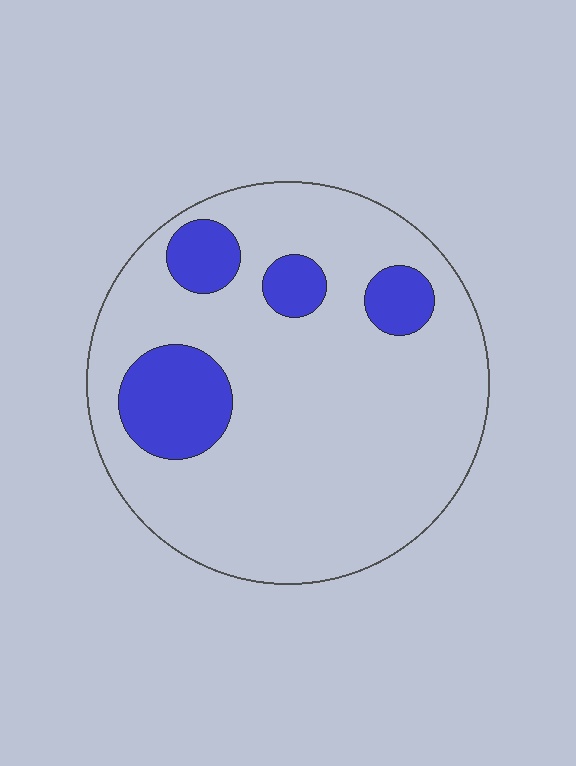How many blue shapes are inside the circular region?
4.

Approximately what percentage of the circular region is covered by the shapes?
Approximately 15%.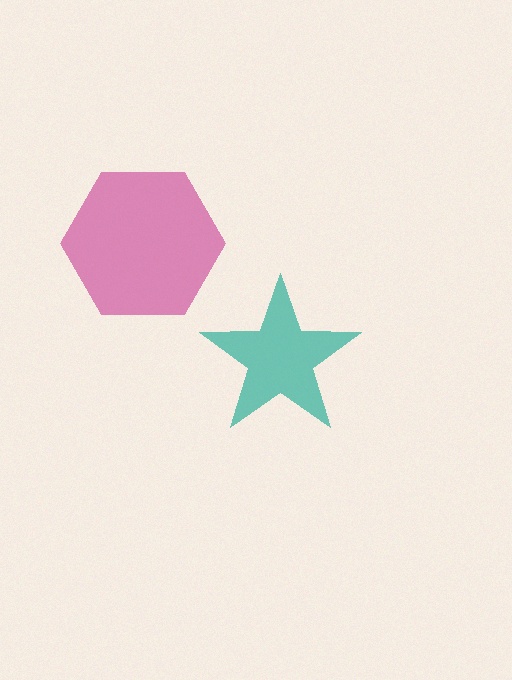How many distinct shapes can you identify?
There are 2 distinct shapes: a teal star, a magenta hexagon.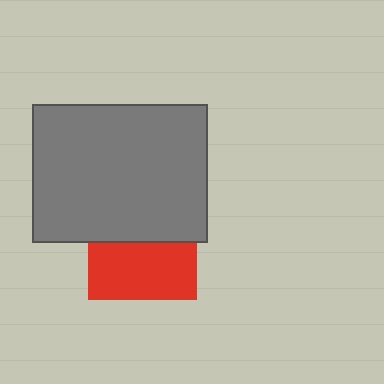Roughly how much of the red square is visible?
About half of it is visible (roughly 52%).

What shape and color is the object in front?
The object in front is a gray rectangle.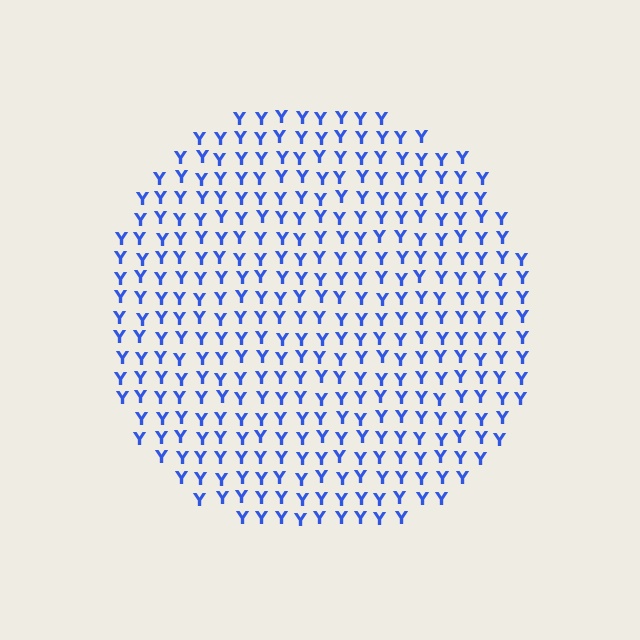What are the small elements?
The small elements are letter Y's.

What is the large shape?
The large shape is a circle.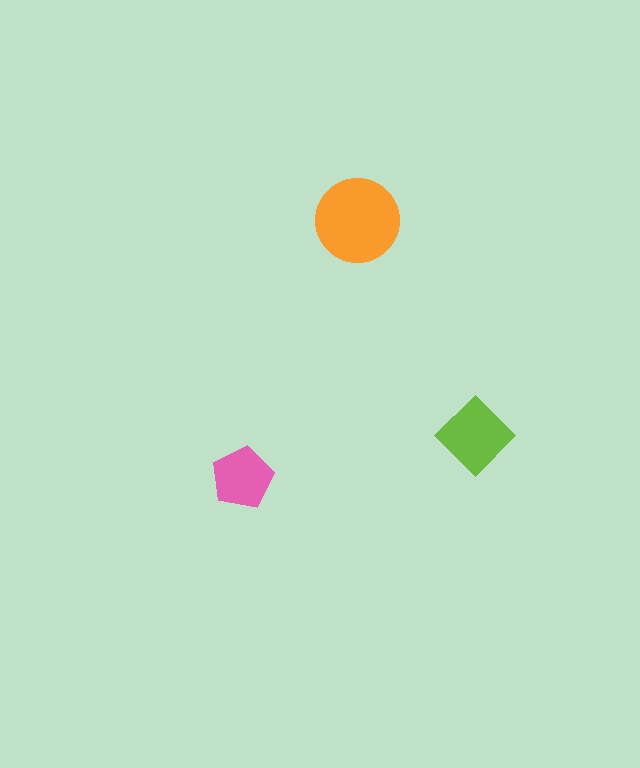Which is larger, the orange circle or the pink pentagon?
The orange circle.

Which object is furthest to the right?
The lime diamond is rightmost.